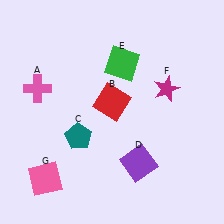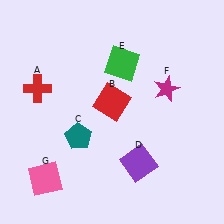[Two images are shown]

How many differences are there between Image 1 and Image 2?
There is 1 difference between the two images.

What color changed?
The cross (A) changed from pink in Image 1 to red in Image 2.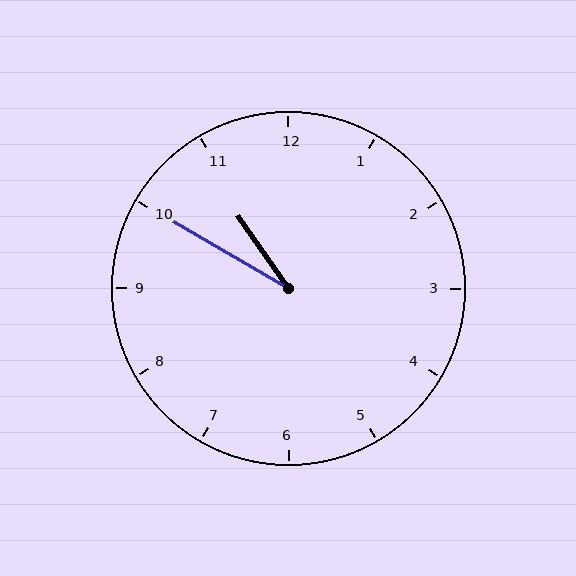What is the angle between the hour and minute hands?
Approximately 25 degrees.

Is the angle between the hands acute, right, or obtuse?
It is acute.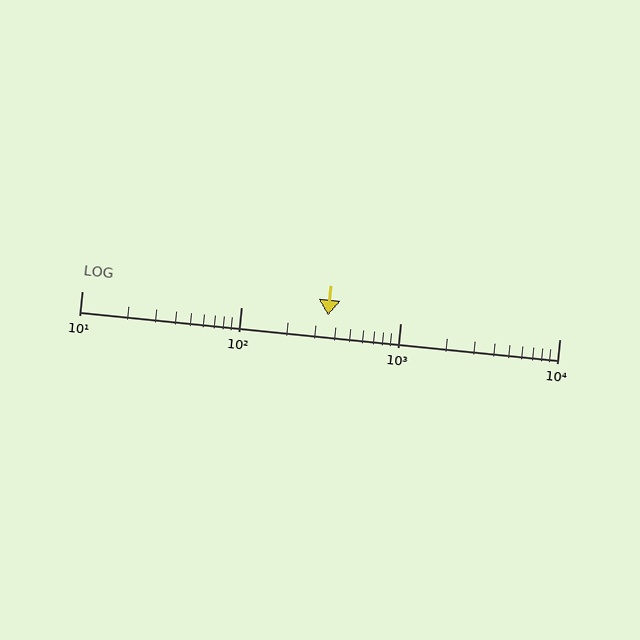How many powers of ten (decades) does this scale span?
The scale spans 3 decades, from 10 to 10000.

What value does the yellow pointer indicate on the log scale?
The pointer indicates approximately 350.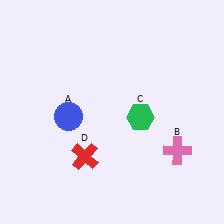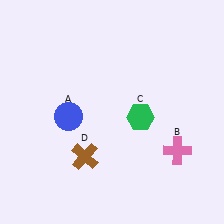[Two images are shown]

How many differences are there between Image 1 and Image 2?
There is 1 difference between the two images.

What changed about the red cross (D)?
In Image 1, D is red. In Image 2, it changed to brown.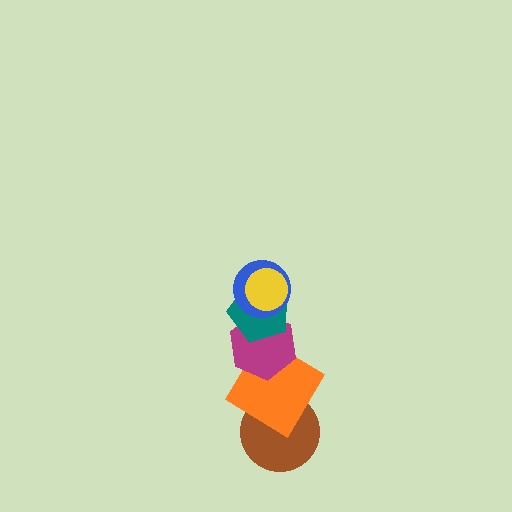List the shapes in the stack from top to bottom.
From top to bottom: the yellow circle, the blue circle, the teal pentagon, the magenta hexagon, the orange diamond, the brown circle.